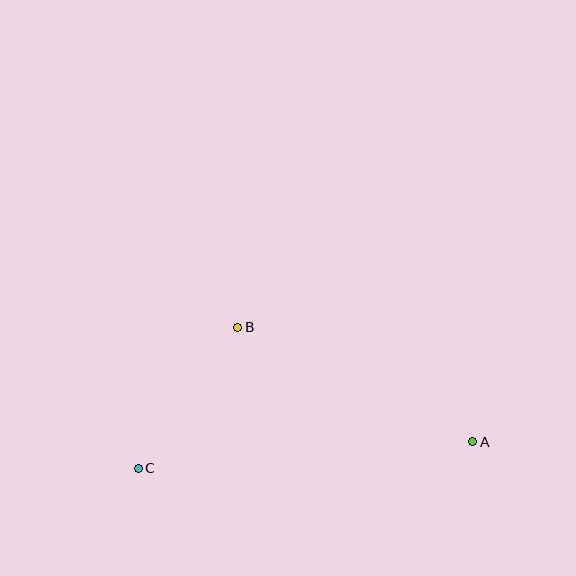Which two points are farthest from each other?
Points A and C are farthest from each other.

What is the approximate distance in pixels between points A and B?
The distance between A and B is approximately 261 pixels.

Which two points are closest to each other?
Points B and C are closest to each other.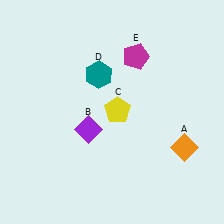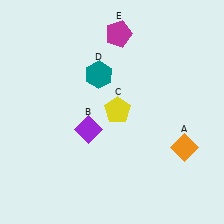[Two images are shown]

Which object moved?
The magenta pentagon (E) moved up.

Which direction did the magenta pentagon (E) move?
The magenta pentagon (E) moved up.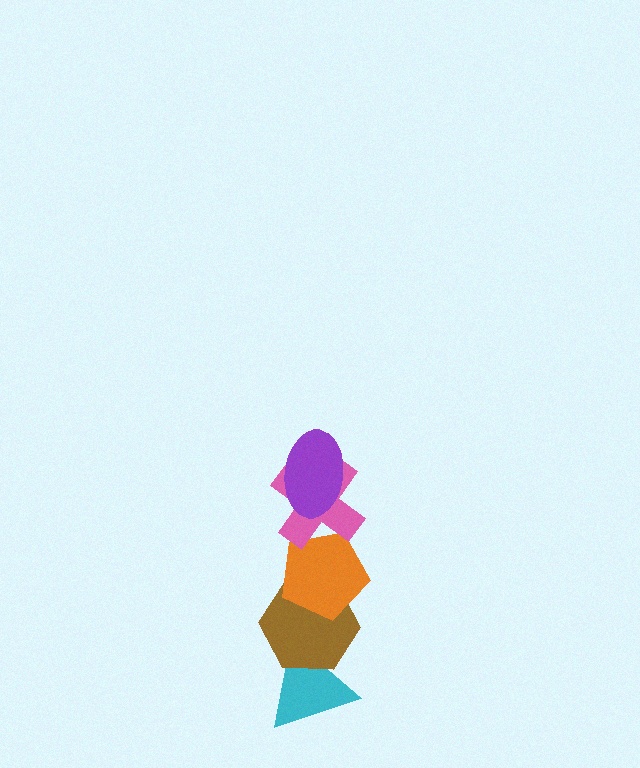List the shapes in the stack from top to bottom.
From top to bottom: the purple ellipse, the pink cross, the orange pentagon, the brown hexagon, the cyan triangle.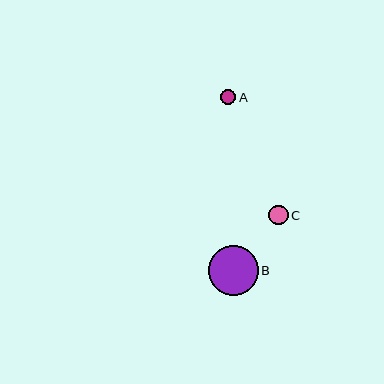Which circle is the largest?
Circle B is the largest with a size of approximately 50 pixels.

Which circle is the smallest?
Circle A is the smallest with a size of approximately 15 pixels.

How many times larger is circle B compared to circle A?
Circle B is approximately 3.2 times the size of circle A.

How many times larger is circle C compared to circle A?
Circle C is approximately 1.3 times the size of circle A.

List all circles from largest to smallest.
From largest to smallest: B, C, A.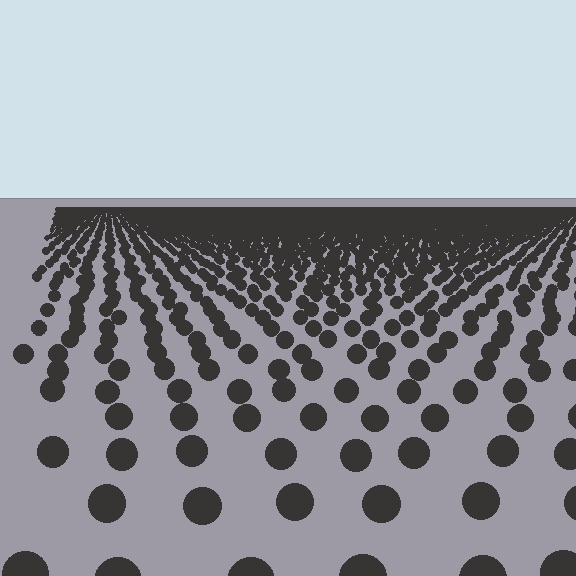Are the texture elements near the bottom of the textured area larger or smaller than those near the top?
Larger. Near the bottom, elements are closer to the viewer and appear at a bigger on-screen size.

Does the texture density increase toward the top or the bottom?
Density increases toward the top.